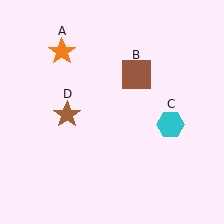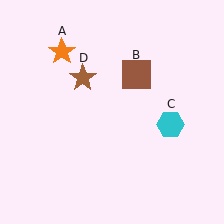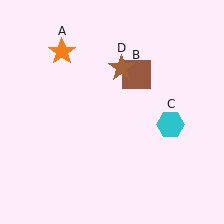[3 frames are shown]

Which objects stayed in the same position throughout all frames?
Orange star (object A) and brown square (object B) and cyan hexagon (object C) remained stationary.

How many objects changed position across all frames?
1 object changed position: brown star (object D).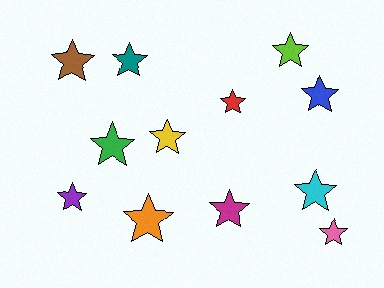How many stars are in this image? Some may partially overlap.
There are 12 stars.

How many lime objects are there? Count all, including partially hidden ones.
There is 1 lime object.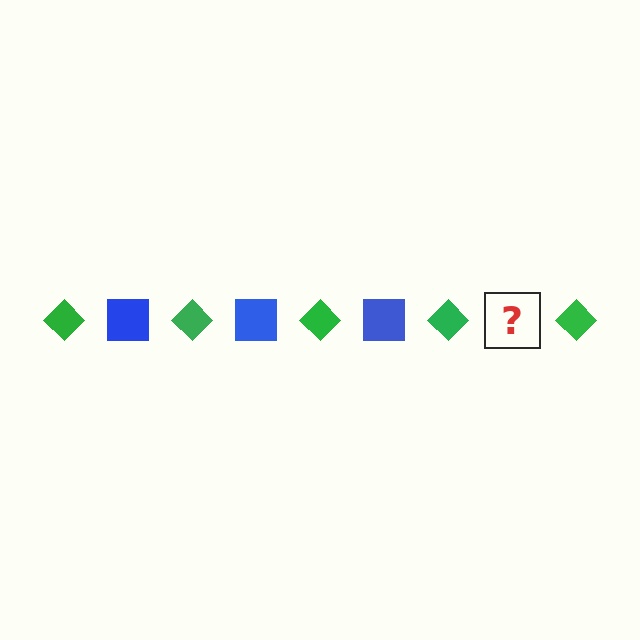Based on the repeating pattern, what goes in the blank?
The blank should be a blue square.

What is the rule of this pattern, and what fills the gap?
The rule is that the pattern alternates between green diamond and blue square. The gap should be filled with a blue square.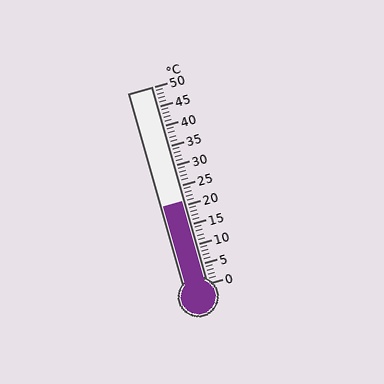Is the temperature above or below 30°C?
The temperature is below 30°C.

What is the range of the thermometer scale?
The thermometer scale ranges from 0°C to 50°C.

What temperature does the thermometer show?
The thermometer shows approximately 21°C.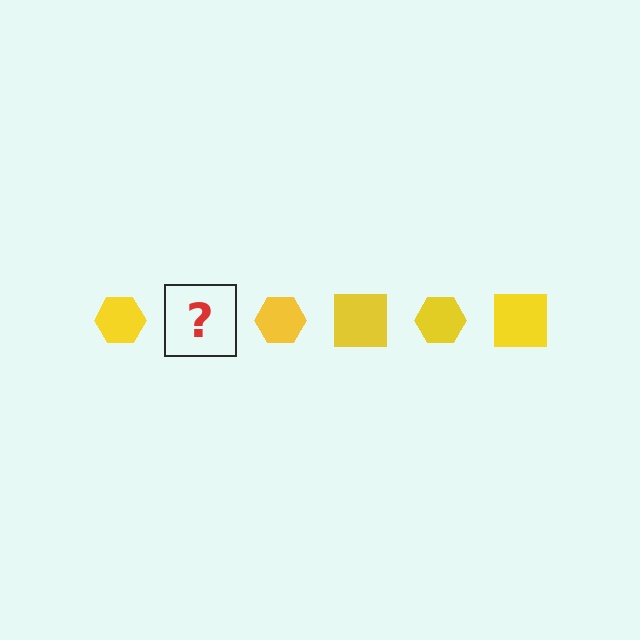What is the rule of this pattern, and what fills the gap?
The rule is that the pattern cycles through hexagon, square shapes in yellow. The gap should be filled with a yellow square.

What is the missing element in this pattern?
The missing element is a yellow square.